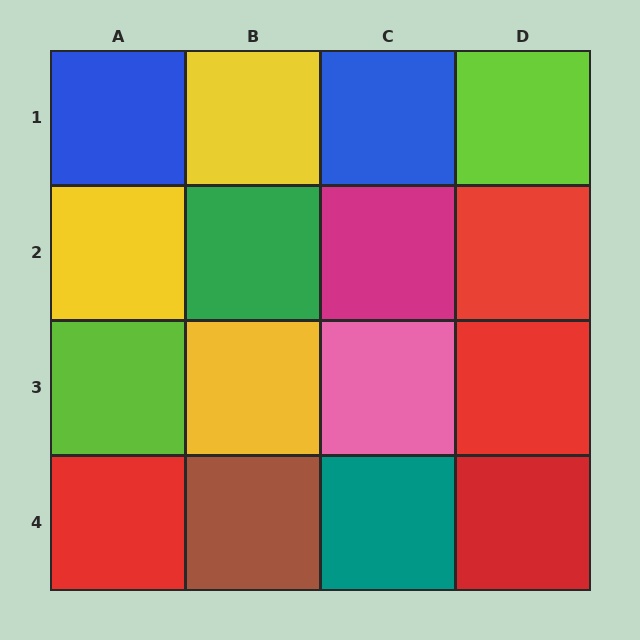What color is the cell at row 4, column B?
Brown.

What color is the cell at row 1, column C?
Blue.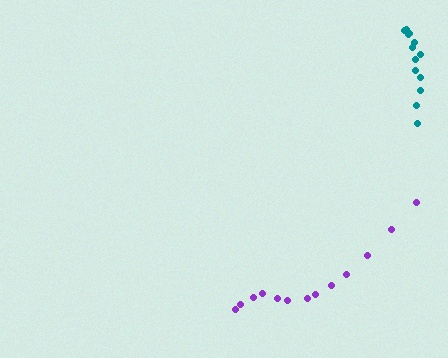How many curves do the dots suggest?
There are 2 distinct paths.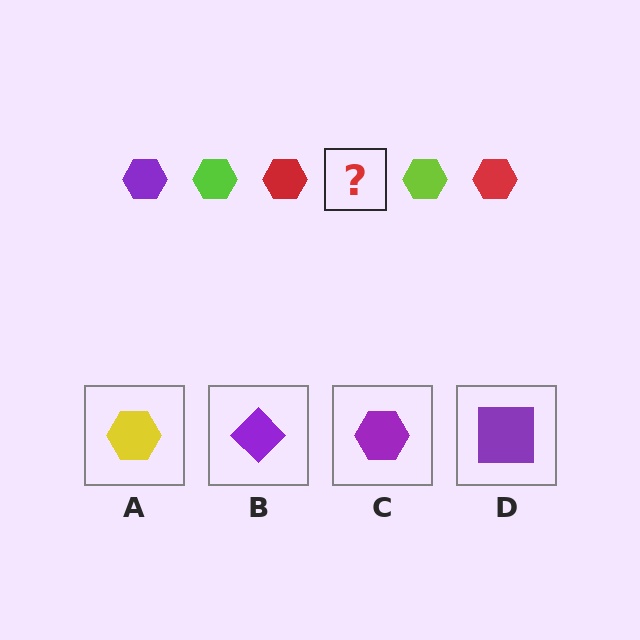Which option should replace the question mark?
Option C.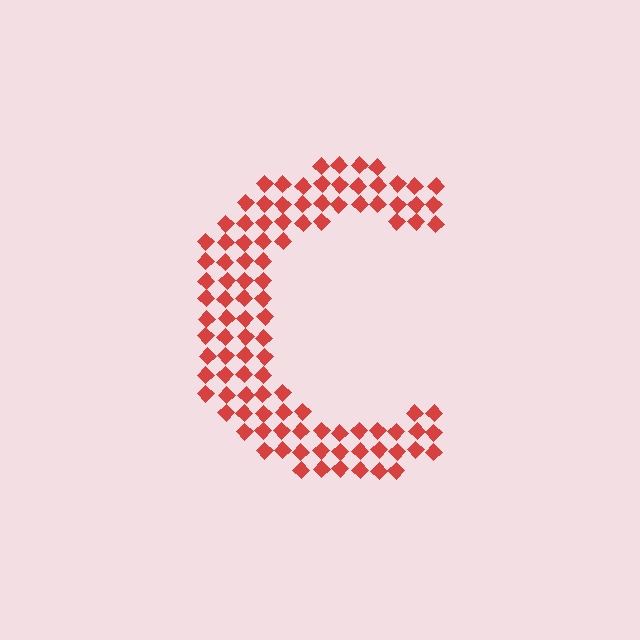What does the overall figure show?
The overall figure shows the letter C.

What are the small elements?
The small elements are diamonds.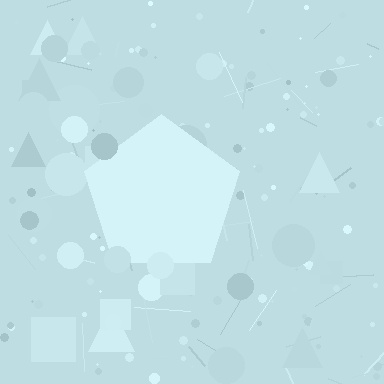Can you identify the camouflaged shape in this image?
The camouflaged shape is a pentagon.